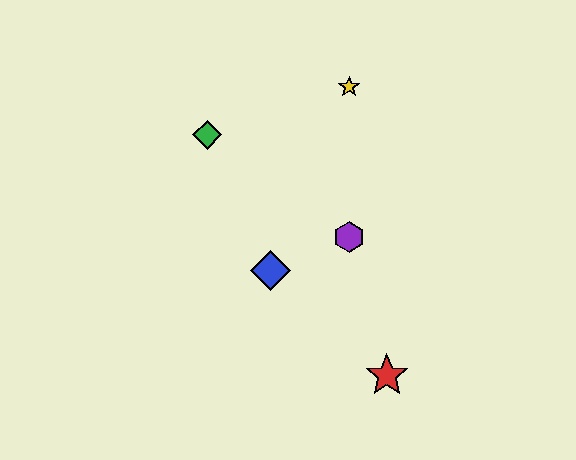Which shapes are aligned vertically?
The yellow star, the purple hexagon are aligned vertically.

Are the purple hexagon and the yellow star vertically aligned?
Yes, both are at x≈349.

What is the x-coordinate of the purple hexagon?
The purple hexagon is at x≈349.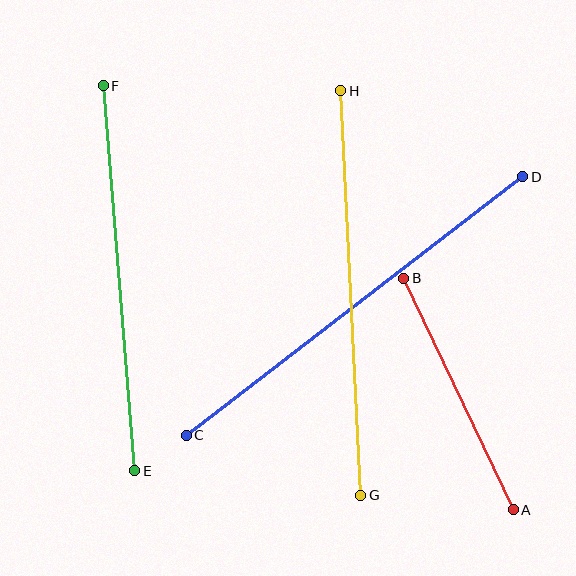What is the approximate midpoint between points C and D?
The midpoint is at approximately (355, 306) pixels.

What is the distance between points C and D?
The distance is approximately 425 pixels.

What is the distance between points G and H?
The distance is approximately 405 pixels.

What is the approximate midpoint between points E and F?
The midpoint is at approximately (119, 278) pixels.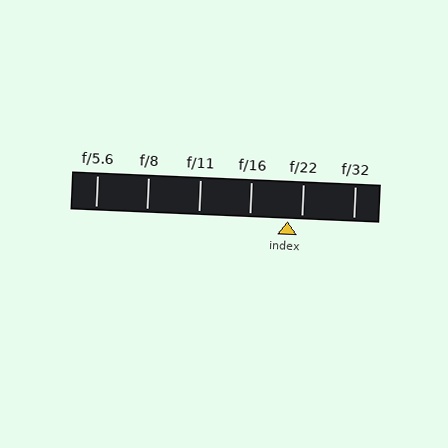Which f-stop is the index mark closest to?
The index mark is closest to f/22.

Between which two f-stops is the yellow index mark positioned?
The index mark is between f/16 and f/22.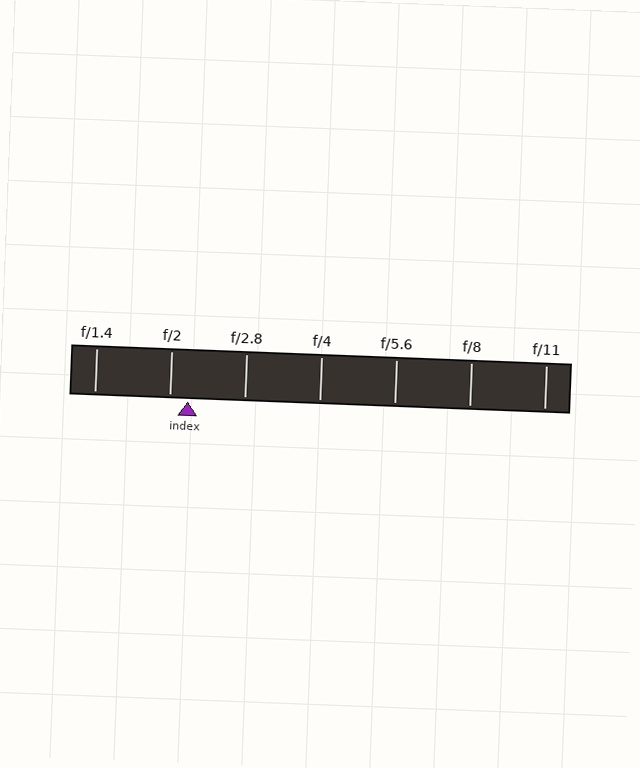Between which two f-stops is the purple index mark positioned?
The index mark is between f/2 and f/2.8.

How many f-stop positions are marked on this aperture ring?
There are 7 f-stop positions marked.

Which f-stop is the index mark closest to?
The index mark is closest to f/2.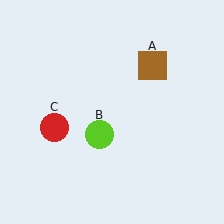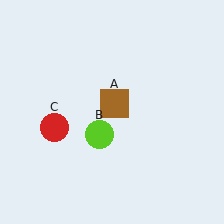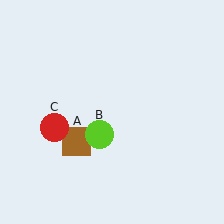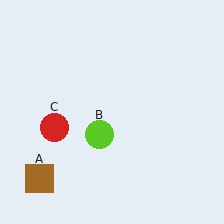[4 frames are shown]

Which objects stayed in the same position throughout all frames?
Lime circle (object B) and red circle (object C) remained stationary.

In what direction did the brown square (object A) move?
The brown square (object A) moved down and to the left.